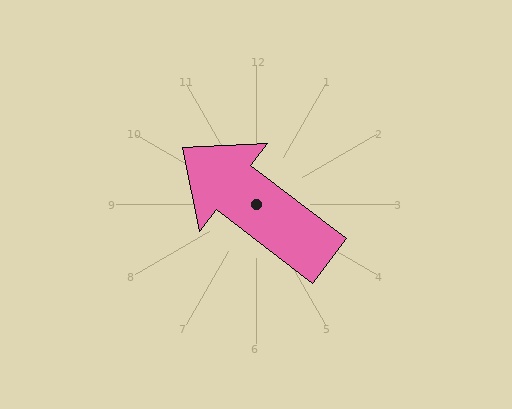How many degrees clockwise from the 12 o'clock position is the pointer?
Approximately 307 degrees.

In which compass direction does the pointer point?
Northwest.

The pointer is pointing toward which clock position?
Roughly 10 o'clock.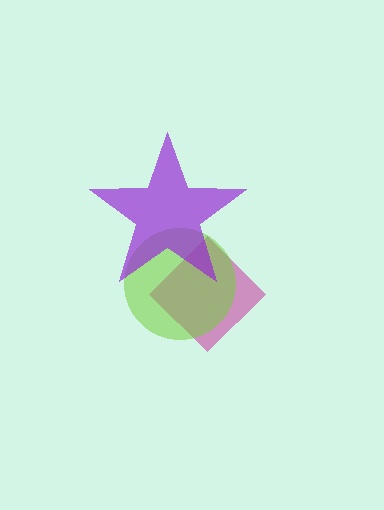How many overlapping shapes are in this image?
There are 3 overlapping shapes in the image.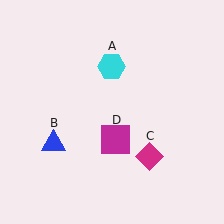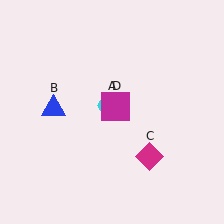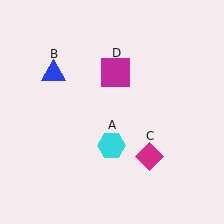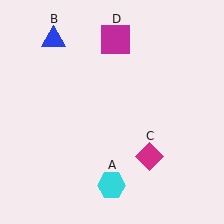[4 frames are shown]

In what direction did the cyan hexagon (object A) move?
The cyan hexagon (object A) moved down.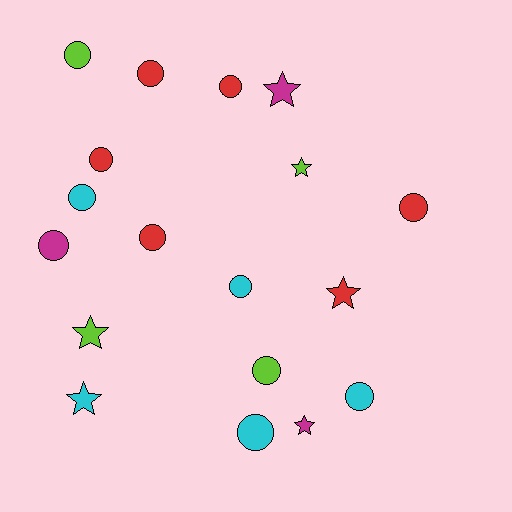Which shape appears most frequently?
Circle, with 12 objects.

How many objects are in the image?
There are 18 objects.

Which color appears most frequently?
Red, with 6 objects.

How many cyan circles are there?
There are 4 cyan circles.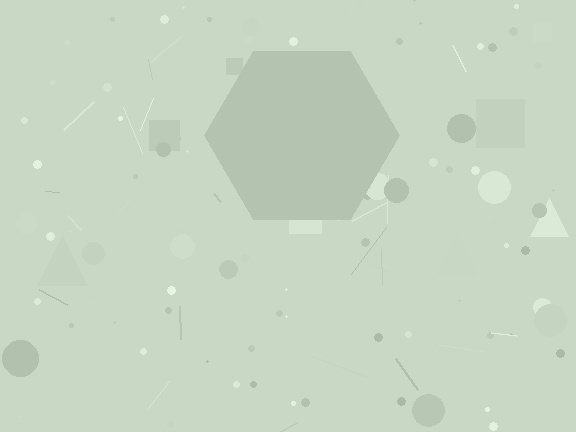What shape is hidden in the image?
A hexagon is hidden in the image.